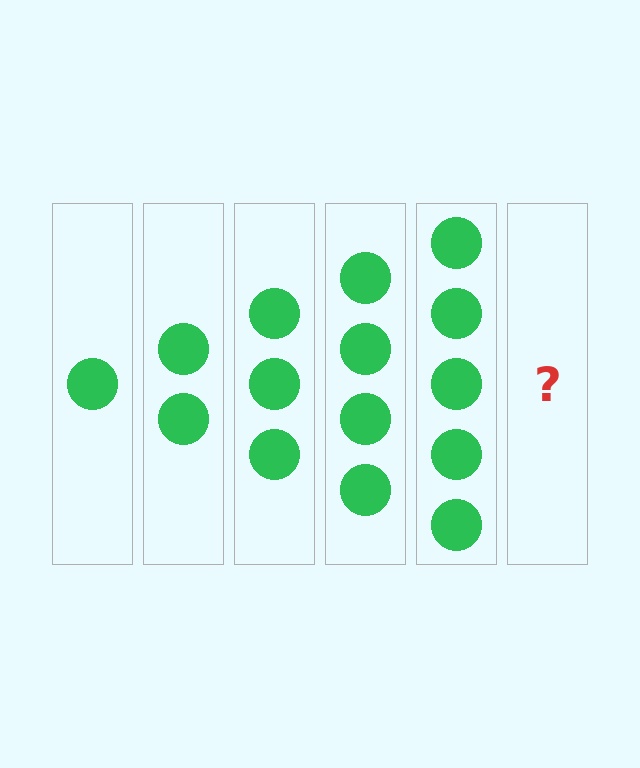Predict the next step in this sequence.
The next step is 6 circles.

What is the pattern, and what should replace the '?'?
The pattern is that each step adds one more circle. The '?' should be 6 circles.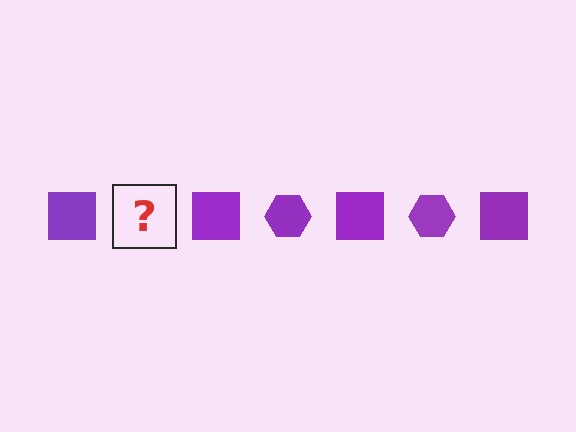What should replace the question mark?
The question mark should be replaced with a purple hexagon.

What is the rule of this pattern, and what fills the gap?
The rule is that the pattern cycles through square, hexagon shapes in purple. The gap should be filled with a purple hexagon.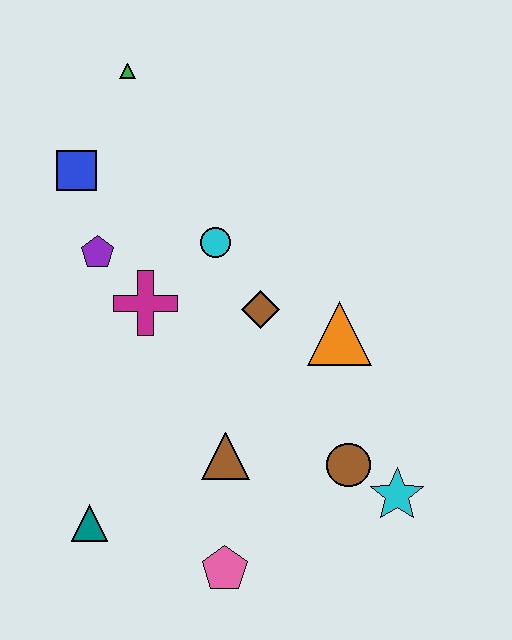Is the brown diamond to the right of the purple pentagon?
Yes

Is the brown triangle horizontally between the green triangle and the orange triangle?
Yes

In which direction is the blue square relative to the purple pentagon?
The blue square is above the purple pentagon.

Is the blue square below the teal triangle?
No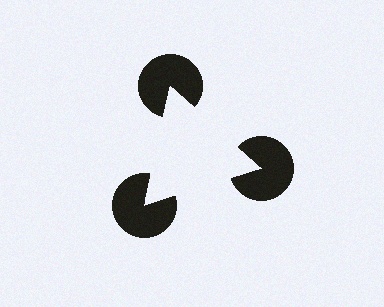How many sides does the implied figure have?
3 sides.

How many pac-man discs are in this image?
There are 3 — one at each vertex of the illusory triangle.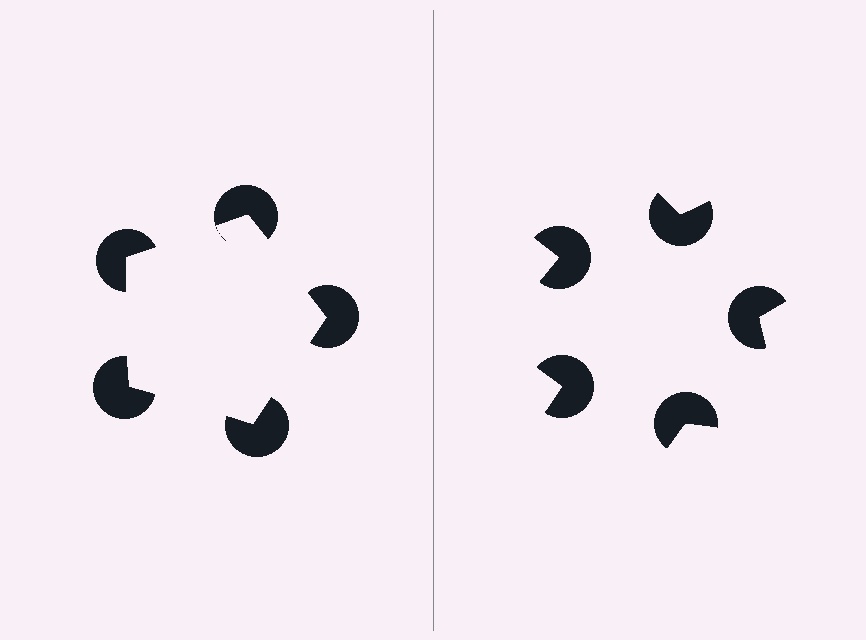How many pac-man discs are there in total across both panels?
10 — 5 on each side.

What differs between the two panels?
The pac-man discs are positioned identically on both sides; only the wedge orientations differ. On the left they align to a pentagon; on the right they are misaligned.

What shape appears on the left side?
An illusory pentagon.